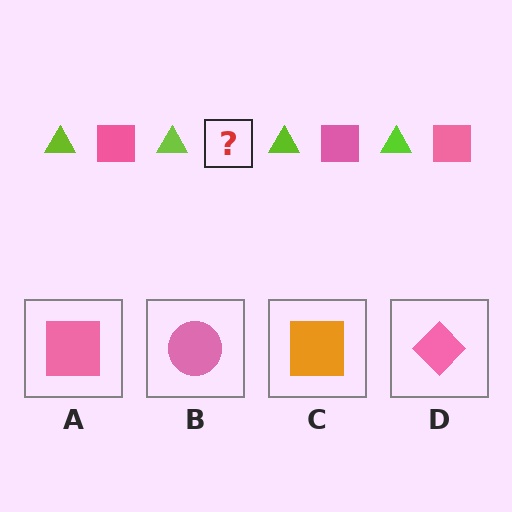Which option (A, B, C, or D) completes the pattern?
A.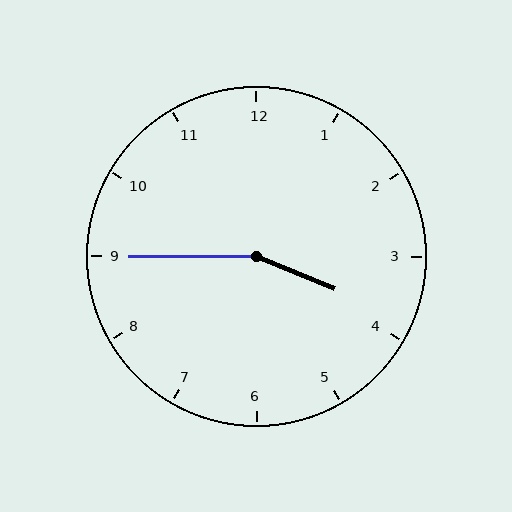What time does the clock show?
3:45.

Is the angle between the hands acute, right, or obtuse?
It is obtuse.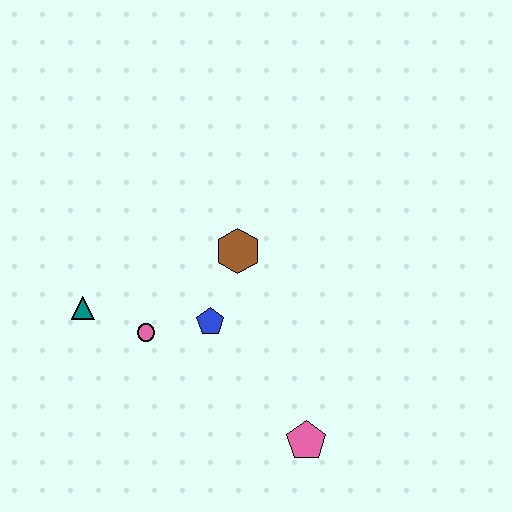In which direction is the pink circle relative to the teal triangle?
The pink circle is to the right of the teal triangle.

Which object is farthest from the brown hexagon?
The pink pentagon is farthest from the brown hexagon.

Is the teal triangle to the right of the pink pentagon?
No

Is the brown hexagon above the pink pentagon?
Yes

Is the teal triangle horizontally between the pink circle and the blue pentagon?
No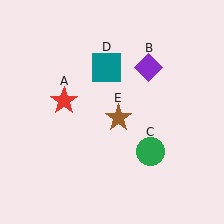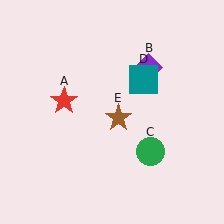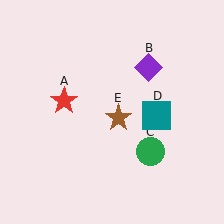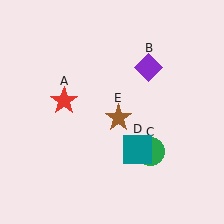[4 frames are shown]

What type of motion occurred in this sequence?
The teal square (object D) rotated clockwise around the center of the scene.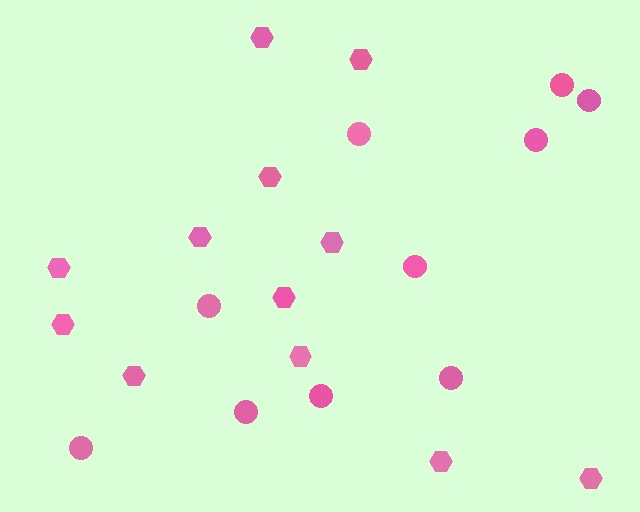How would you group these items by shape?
There are 2 groups: one group of hexagons (12) and one group of circles (10).